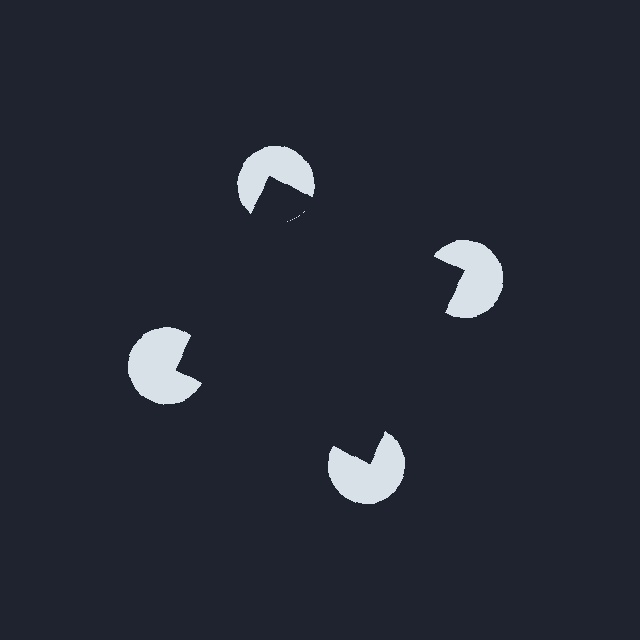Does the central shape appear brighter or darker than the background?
It typically appears slightly darker than the background, even though no actual brightness change is drawn.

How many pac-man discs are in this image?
There are 4 — one at each vertex of the illusory square.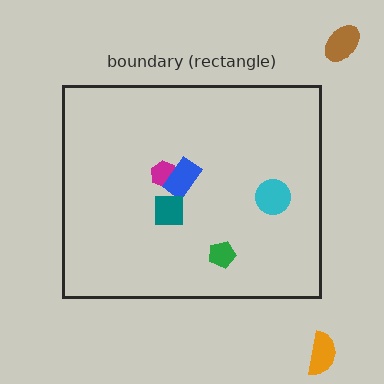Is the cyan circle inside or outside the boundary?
Inside.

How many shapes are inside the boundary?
5 inside, 2 outside.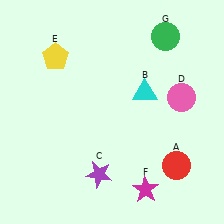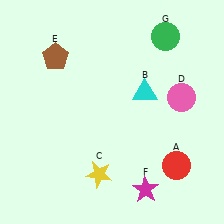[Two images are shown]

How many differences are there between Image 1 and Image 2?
There are 2 differences between the two images.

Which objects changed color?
C changed from purple to yellow. E changed from yellow to brown.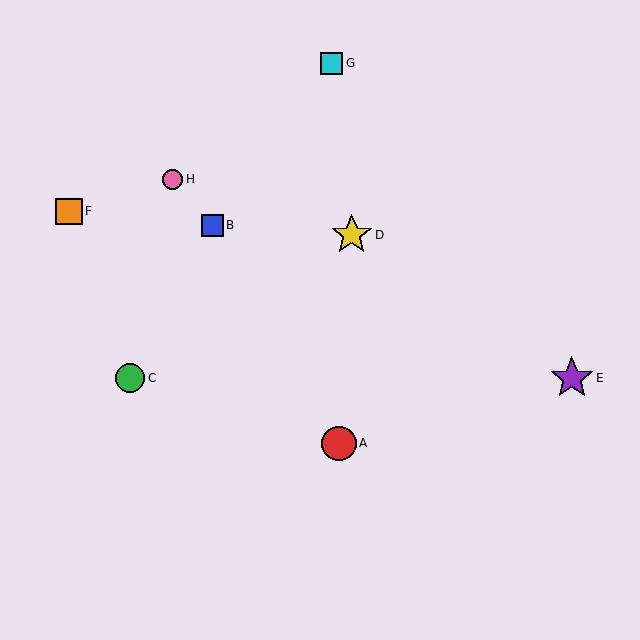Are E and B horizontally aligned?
No, E is at y≈378 and B is at y≈225.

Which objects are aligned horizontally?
Objects C, E are aligned horizontally.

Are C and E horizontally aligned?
Yes, both are at y≈378.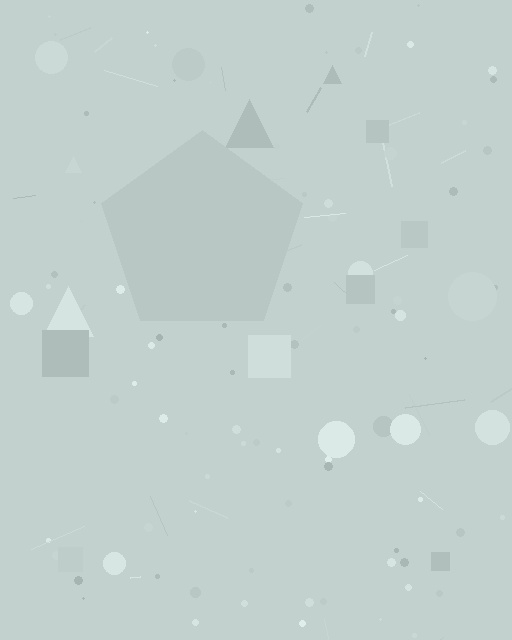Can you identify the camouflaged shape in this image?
The camouflaged shape is a pentagon.